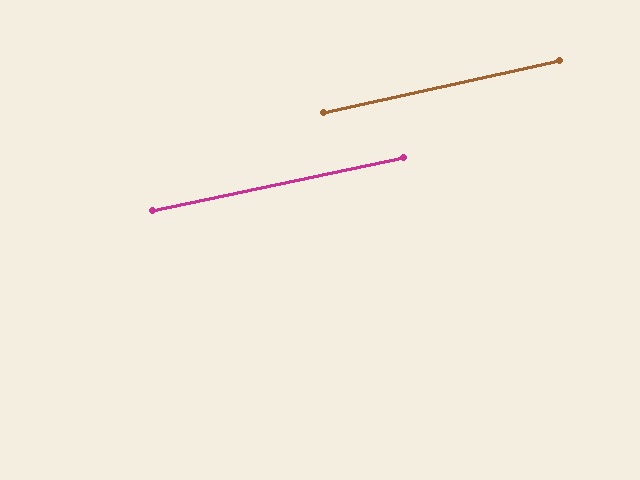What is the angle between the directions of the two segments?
Approximately 0 degrees.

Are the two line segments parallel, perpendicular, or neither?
Parallel — their directions differ by only 0.4°.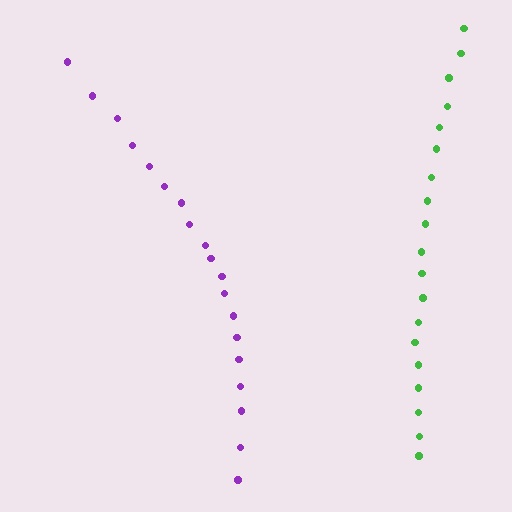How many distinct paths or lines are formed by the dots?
There are 2 distinct paths.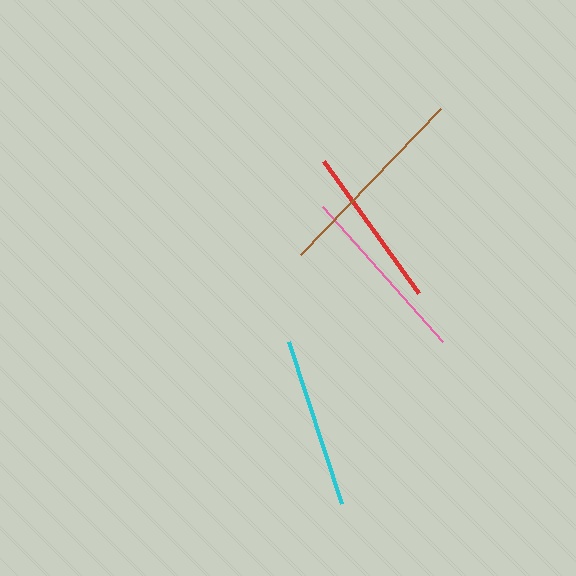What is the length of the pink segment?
The pink segment is approximately 181 pixels long.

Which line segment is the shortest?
The red line is the shortest at approximately 163 pixels.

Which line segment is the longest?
The brown line is the longest at approximately 202 pixels.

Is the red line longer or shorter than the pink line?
The pink line is longer than the red line.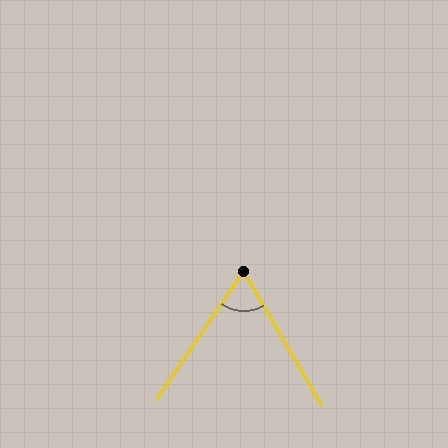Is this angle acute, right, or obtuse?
It is acute.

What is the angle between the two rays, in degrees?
Approximately 64 degrees.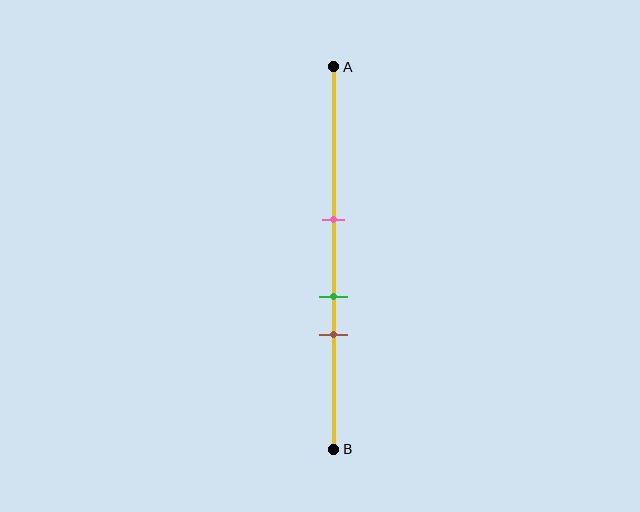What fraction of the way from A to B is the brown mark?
The brown mark is approximately 70% (0.7) of the way from A to B.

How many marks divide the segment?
There are 3 marks dividing the segment.